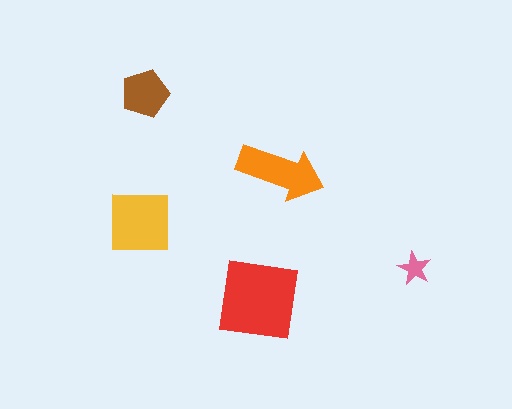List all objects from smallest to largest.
The pink star, the brown pentagon, the orange arrow, the yellow square, the red square.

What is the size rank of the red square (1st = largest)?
1st.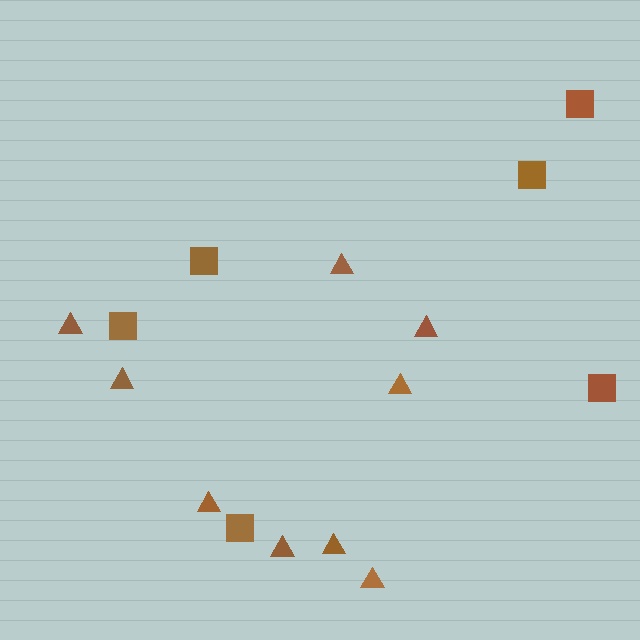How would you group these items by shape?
There are 2 groups: one group of triangles (9) and one group of squares (6).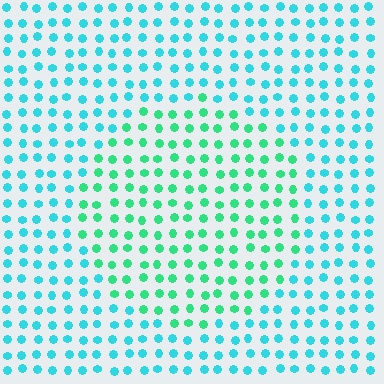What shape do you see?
I see a circle.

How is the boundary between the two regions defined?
The boundary is defined purely by a slight shift in hue (about 36 degrees). Spacing, size, and orientation are identical on both sides.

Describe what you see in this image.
The image is filled with small cyan elements in a uniform arrangement. A circle-shaped region is visible where the elements are tinted to a slightly different hue, forming a subtle color boundary.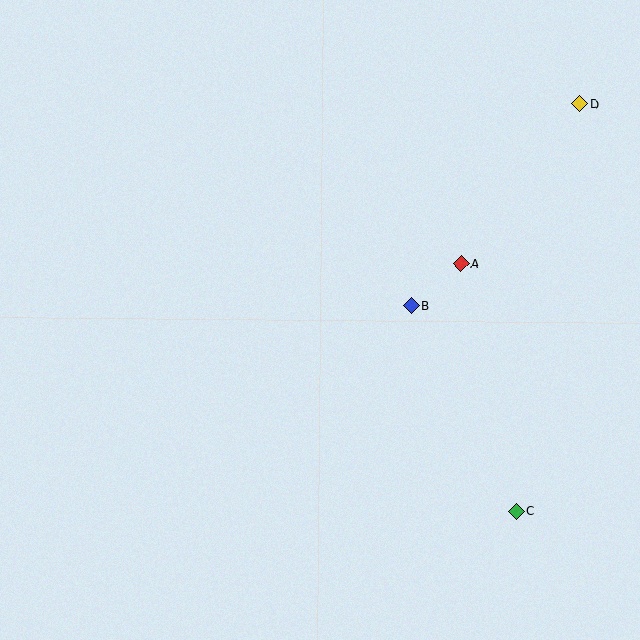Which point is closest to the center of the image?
Point B at (411, 305) is closest to the center.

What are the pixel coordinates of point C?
Point C is at (517, 511).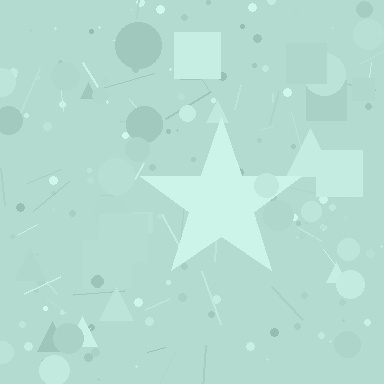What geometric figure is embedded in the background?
A star is embedded in the background.